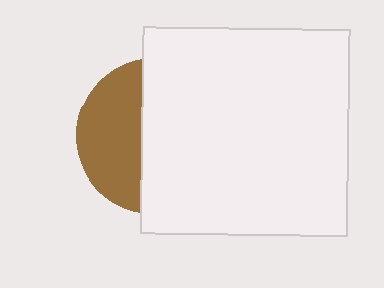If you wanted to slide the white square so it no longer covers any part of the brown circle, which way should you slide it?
Slide it right — that is the most direct way to separate the two shapes.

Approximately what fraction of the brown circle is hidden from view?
Roughly 60% of the brown circle is hidden behind the white square.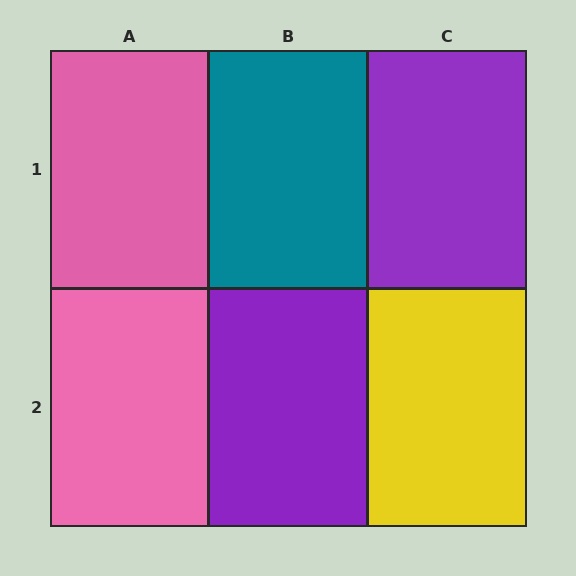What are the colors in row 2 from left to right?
Pink, purple, yellow.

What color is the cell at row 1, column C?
Purple.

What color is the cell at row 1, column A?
Pink.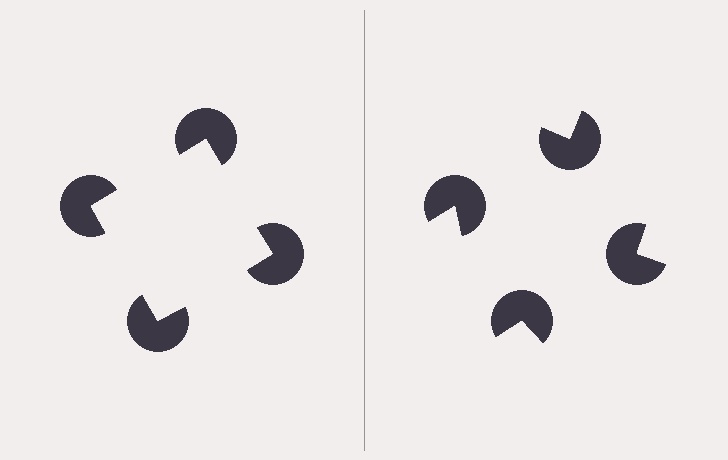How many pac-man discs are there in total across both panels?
8 — 4 on each side.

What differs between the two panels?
The pac-man discs are positioned identically on both sides; only the wedge orientations differ. On the left they align to a square; on the right they are misaligned.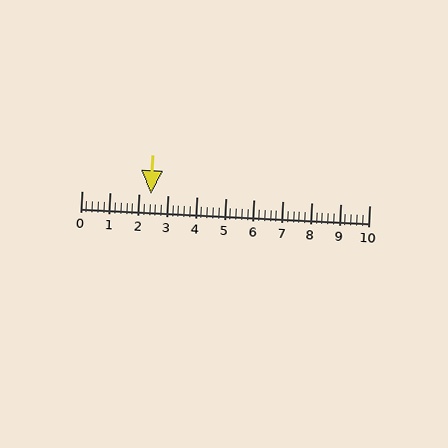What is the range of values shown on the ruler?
The ruler shows values from 0 to 10.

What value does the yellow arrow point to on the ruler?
The yellow arrow points to approximately 2.4.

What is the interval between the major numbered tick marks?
The major tick marks are spaced 1 units apart.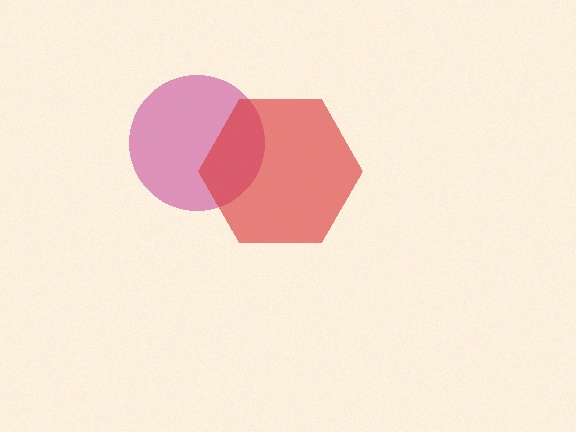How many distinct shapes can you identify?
There are 2 distinct shapes: a magenta circle, a red hexagon.